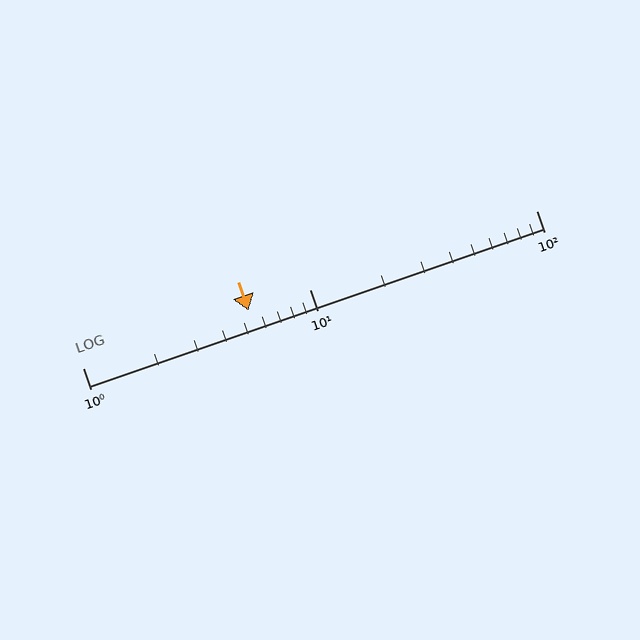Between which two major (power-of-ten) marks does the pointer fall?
The pointer is between 1 and 10.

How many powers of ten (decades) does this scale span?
The scale spans 2 decades, from 1 to 100.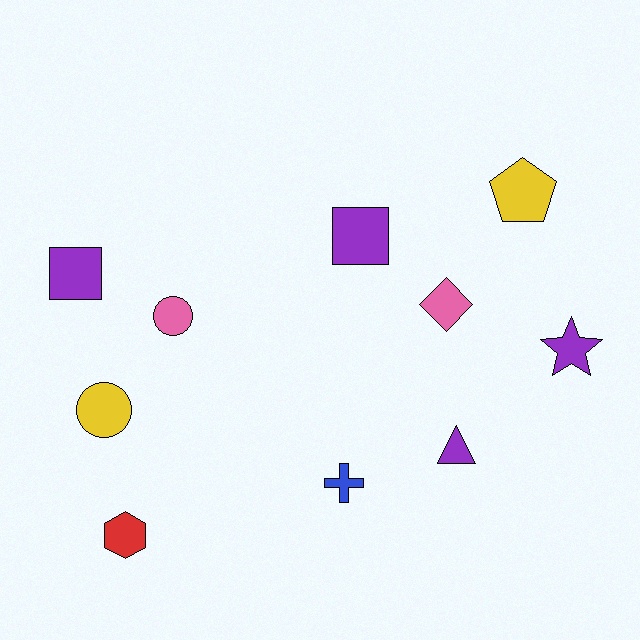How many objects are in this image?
There are 10 objects.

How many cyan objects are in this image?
There are no cyan objects.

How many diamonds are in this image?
There is 1 diamond.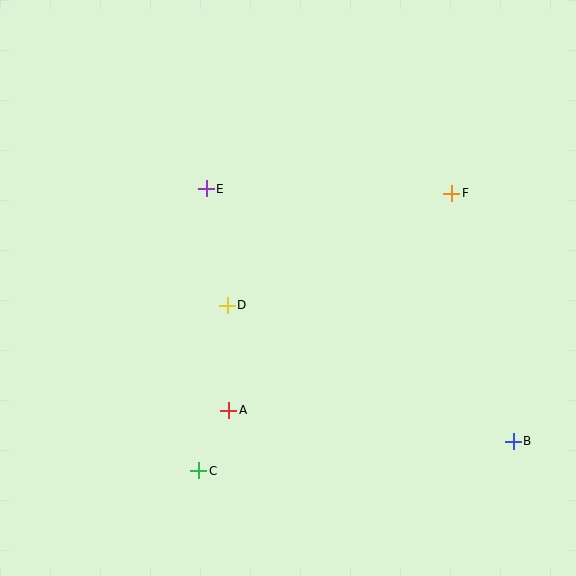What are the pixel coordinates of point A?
Point A is at (229, 410).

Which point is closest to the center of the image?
Point D at (227, 305) is closest to the center.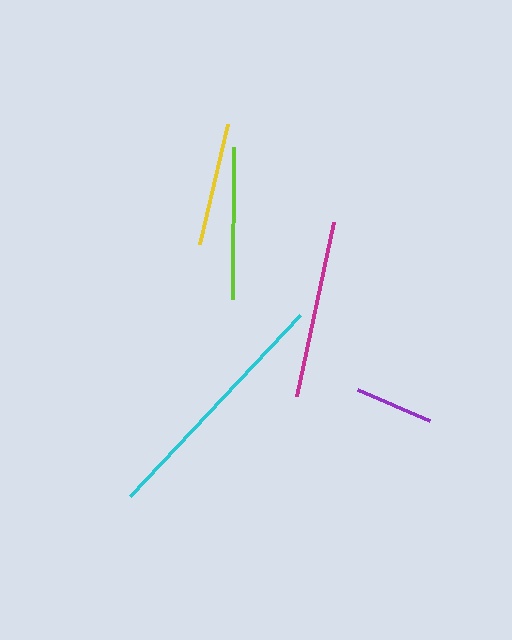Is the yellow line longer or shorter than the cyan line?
The cyan line is longer than the yellow line.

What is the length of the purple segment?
The purple segment is approximately 79 pixels long.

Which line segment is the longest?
The cyan line is the longest at approximately 248 pixels.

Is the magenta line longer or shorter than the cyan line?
The cyan line is longer than the magenta line.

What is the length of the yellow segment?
The yellow segment is approximately 123 pixels long.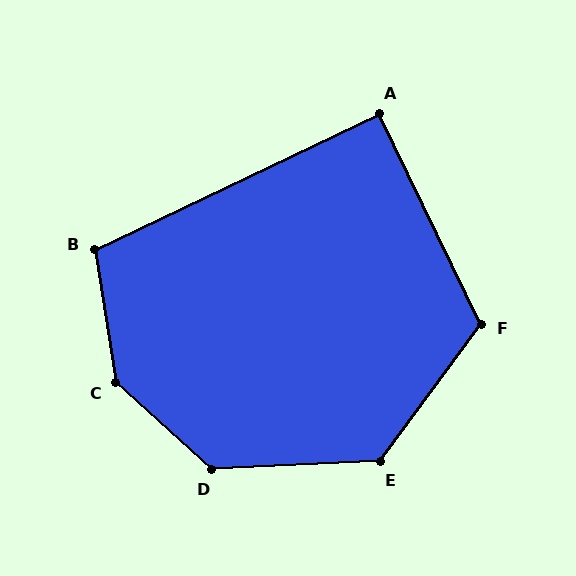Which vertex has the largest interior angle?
C, at approximately 141 degrees.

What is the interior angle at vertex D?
Approximately 135 degrees (obtuse).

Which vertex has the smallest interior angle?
A, at approximately 90 degrees.